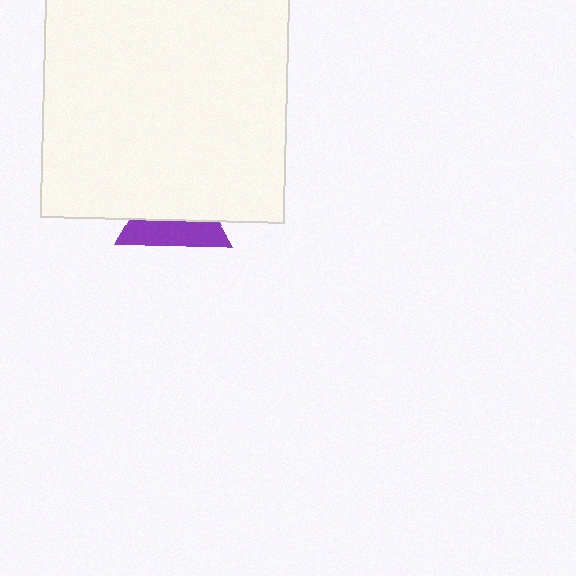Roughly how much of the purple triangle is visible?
A small part of it is visible (roughly 44%).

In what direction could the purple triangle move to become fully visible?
The purple triangle could move down. That would shift it out from behind the white rectangle entirely.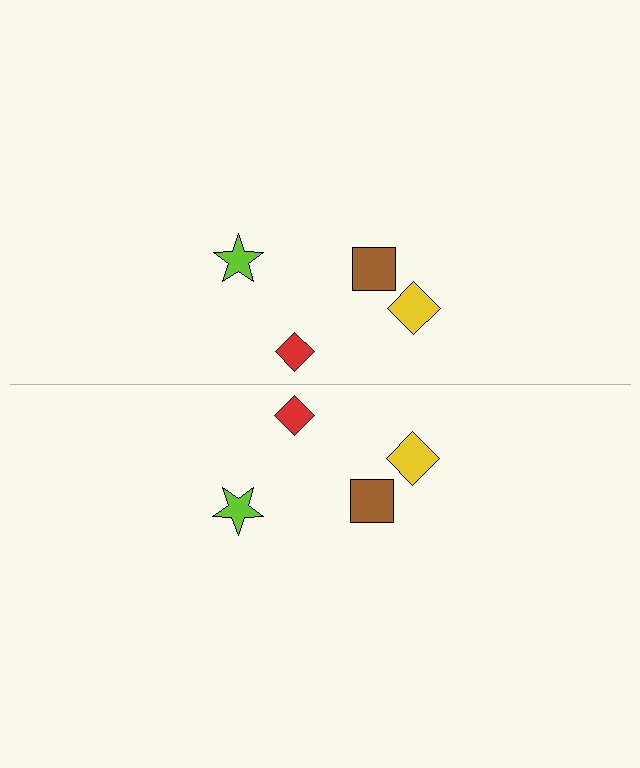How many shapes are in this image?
There are 8 shapes in this image.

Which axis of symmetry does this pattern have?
The pattern has a horizontal axis of symmetry running through the center of the image.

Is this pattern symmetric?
Yes, this pattern has bilateral (reflection) symmetry.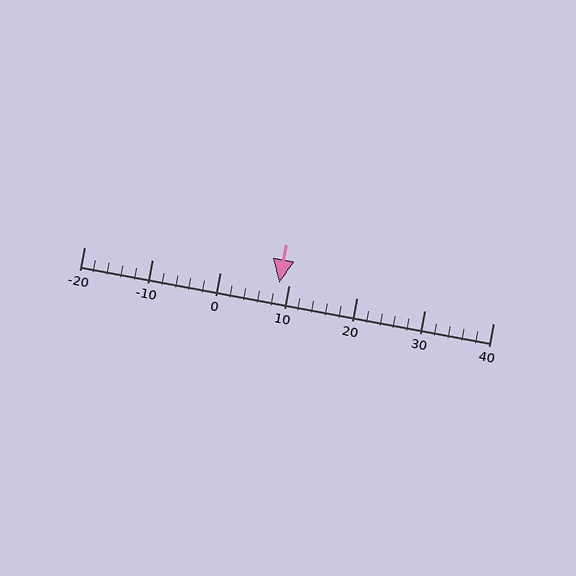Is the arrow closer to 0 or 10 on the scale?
The arrow is closer to 10.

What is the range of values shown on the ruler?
The ruler shows values from -20 to 40.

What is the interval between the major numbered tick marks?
The major tick marks are spaced 10 units apart.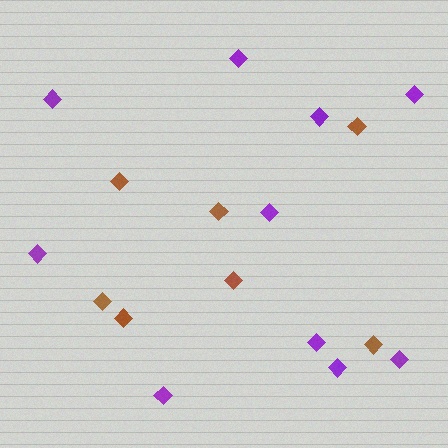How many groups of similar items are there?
There are 2 groups: one group of brown diamonds (7) and one group of purple diamonds (10).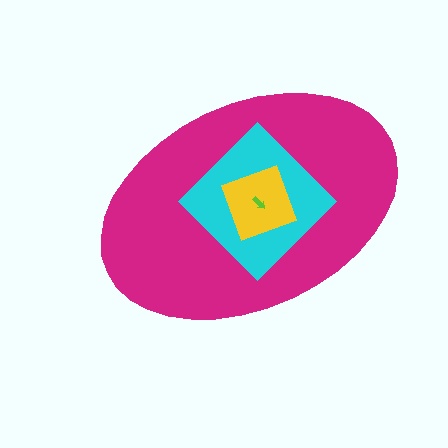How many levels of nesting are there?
4.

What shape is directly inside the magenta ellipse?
The cyan diamond.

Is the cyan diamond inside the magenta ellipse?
Yes.